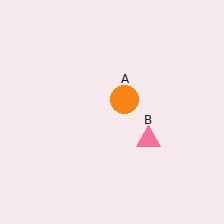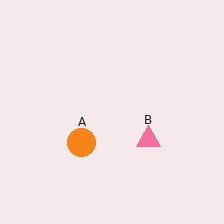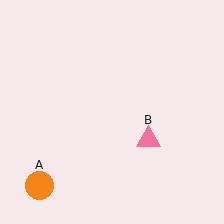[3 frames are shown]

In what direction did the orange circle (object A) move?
The orange circle (object A) moved down and to the left.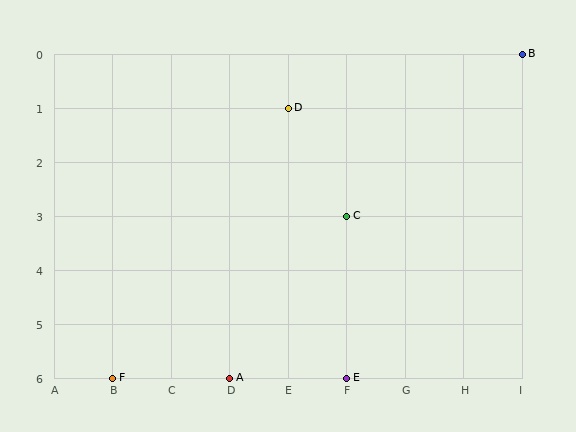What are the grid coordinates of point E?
Point E is at grid coordinates (F, 6).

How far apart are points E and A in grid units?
Points E and A are 2 columns apart.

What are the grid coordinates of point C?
Point C is at grid coordinates (F, 3).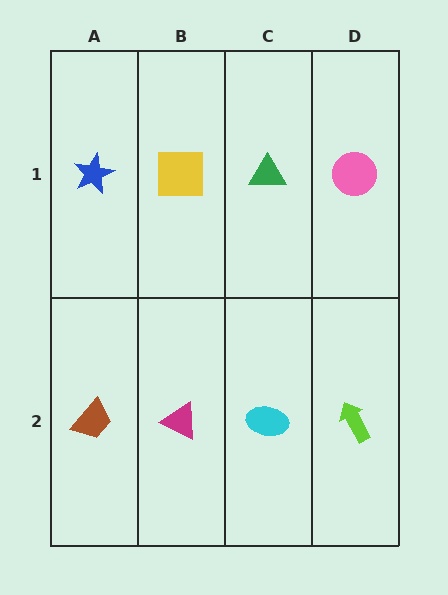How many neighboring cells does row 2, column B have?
3.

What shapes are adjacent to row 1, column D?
A lime arrow (row 2, column D), a green triangle (row 1, column C).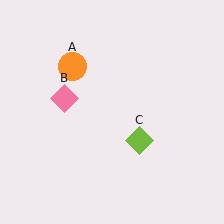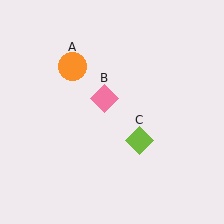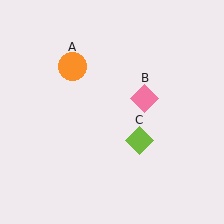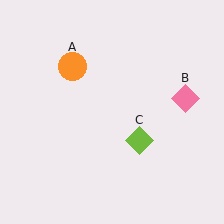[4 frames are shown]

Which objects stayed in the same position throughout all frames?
Orange circle (object A) and lime diamond (object C) remained stationary.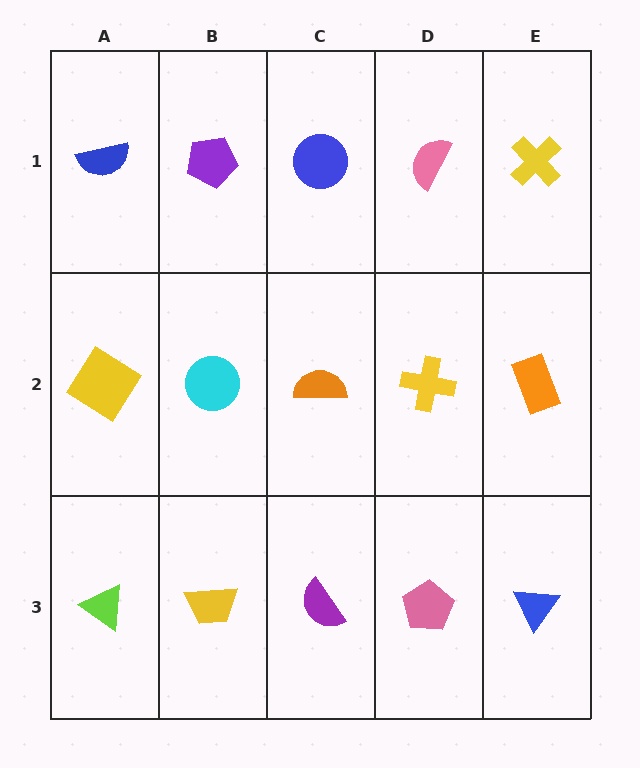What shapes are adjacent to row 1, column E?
An orange rectangle (row 2, column E), a pink semicircle (row 1, column D).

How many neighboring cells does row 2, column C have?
4.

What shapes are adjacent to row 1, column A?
A yellow diamond (row 2, column A), a purple pentagon (row 1, column B).